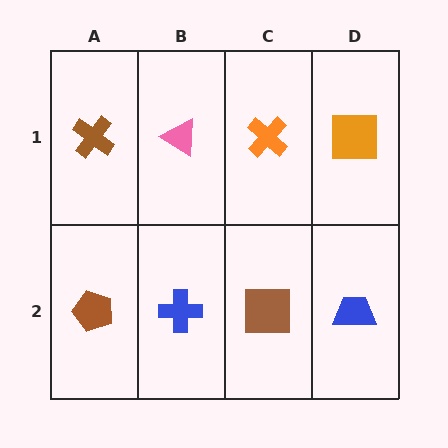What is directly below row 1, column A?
A brown pentagon.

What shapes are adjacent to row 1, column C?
A brown square (row 2, column C), a pink triangle (row 1, column B), an orange square (row 1, column D).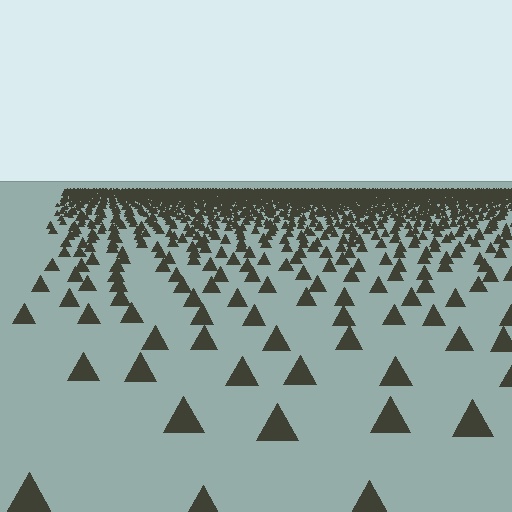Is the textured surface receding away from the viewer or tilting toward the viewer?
The surface is receding away from the viewer. Texture elements get smaller and denser toward the top.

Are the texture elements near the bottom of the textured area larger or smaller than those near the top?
Larger. Near the bottom, elements are closer to the viewer and appear at a bigger on-screen size.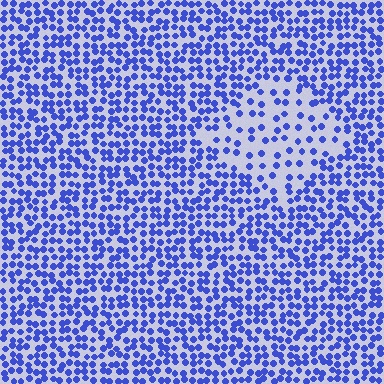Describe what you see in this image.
The image contains small blue elements arranged at two different densities. A diamond-shaped region is visible where the elements are less densely packed than the surrounding area.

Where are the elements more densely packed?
The elements are more densely packed outside the diamond boundary.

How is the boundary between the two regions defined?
The boundary is defined by a change in element density (approximately 2.2x ratio). All elements are the same color, size, and shape.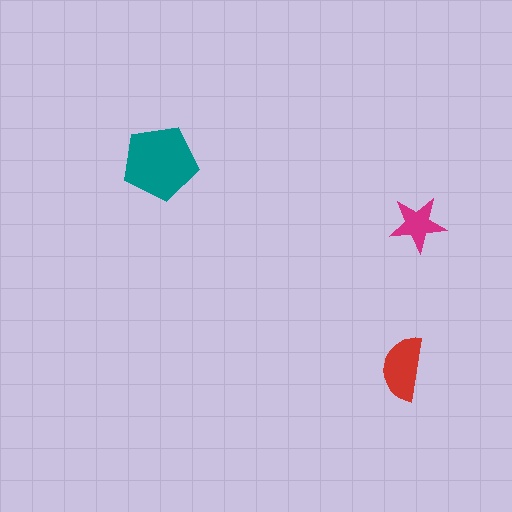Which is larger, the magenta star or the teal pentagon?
The teal pentagon.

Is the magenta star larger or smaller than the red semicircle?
Smaller.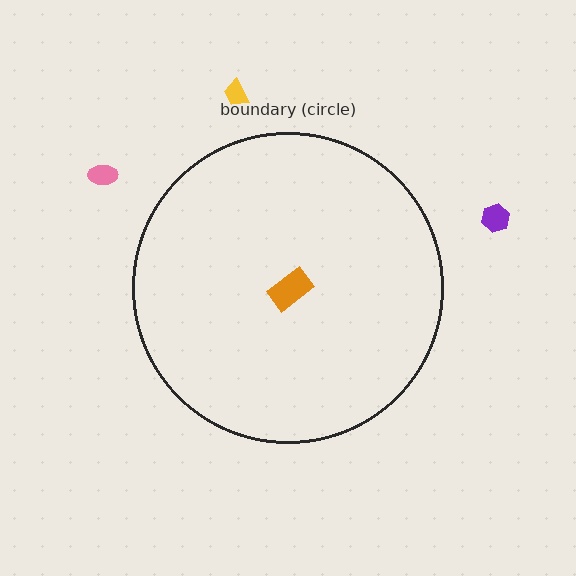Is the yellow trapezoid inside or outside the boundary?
Outside.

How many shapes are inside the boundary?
1 inside, 3 outside.